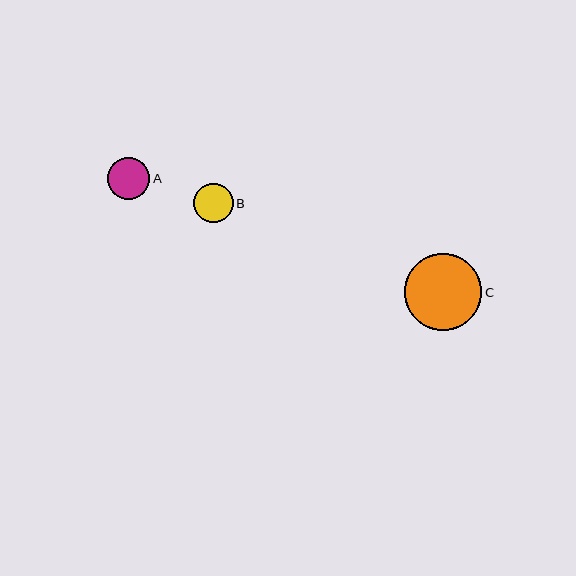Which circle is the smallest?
Circle B is the smallest with a size of approximately 39 pixels.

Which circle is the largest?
Circle C is the largest with a size of approximately 77 pixels.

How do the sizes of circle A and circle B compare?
Circle A and circle B are approximately the same size.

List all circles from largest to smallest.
From largest to smallest: C, A, B.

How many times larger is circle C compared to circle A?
Circle C is approximately 1.8 times the size of circle A.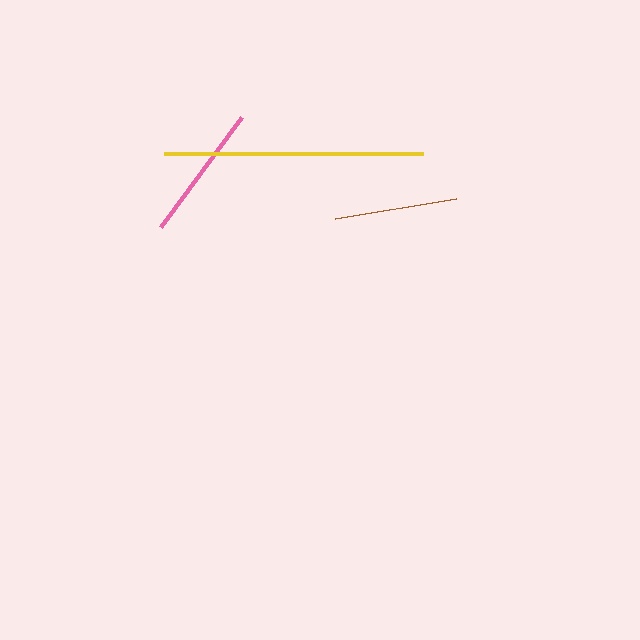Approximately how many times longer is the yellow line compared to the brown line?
The yellow line is approximately 2.1 times the length of the brown line.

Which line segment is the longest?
The yellow line is the longest at approximately 259 pixels.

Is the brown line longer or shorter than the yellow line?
The yellow line is longer than the brown line.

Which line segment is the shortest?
The brown line is the shortest at approximately 122 pixels.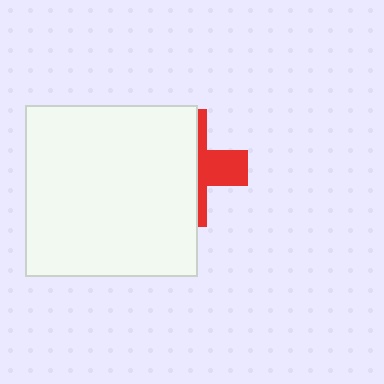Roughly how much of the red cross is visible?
A small part of it is visible (roughly 36%).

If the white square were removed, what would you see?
You would see the complete red cross.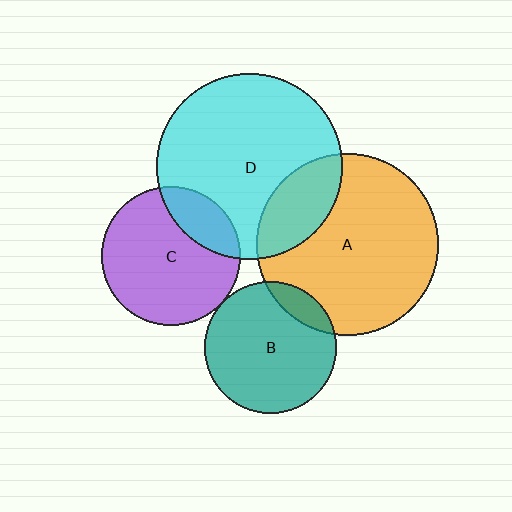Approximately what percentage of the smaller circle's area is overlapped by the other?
Approximately 20%.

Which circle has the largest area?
Circle D (cyan).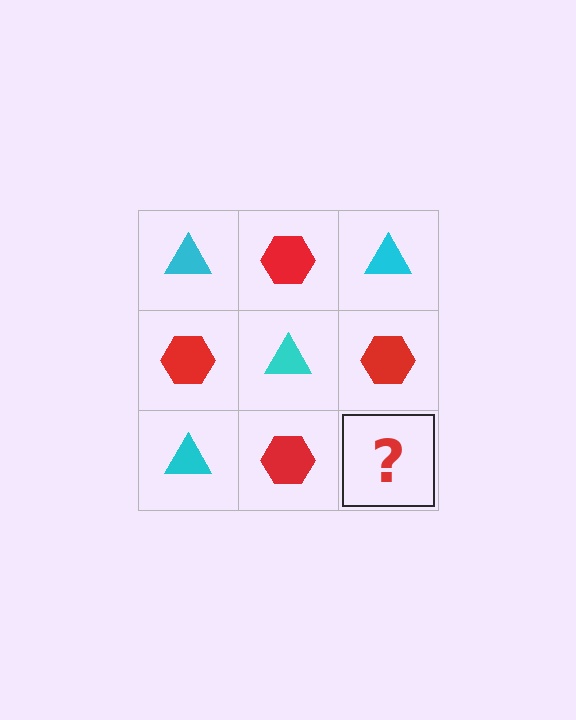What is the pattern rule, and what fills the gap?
The rule is that it alternates cyan triangle and red hexagon in a checkerboard pattern. The gap should be filled with a cyan triangle.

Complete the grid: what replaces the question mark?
The question mark should be replaced with a cyan triangle.